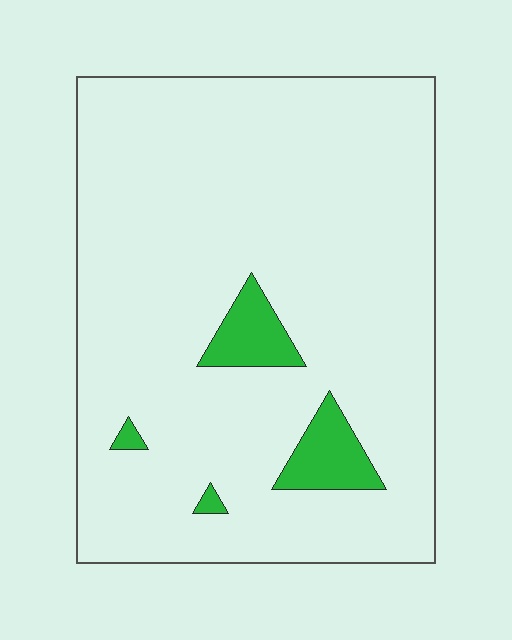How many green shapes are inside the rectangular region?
4.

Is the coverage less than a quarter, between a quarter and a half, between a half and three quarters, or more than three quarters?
Less than a quarter.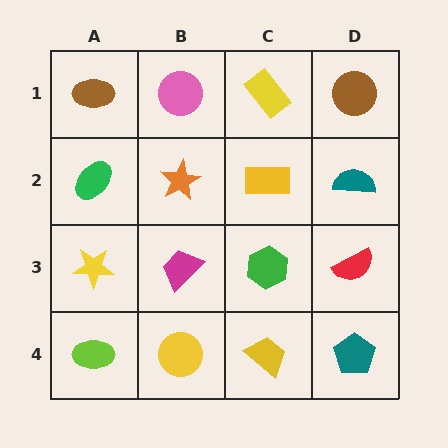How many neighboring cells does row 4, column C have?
3.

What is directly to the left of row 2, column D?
A yellow rectangle.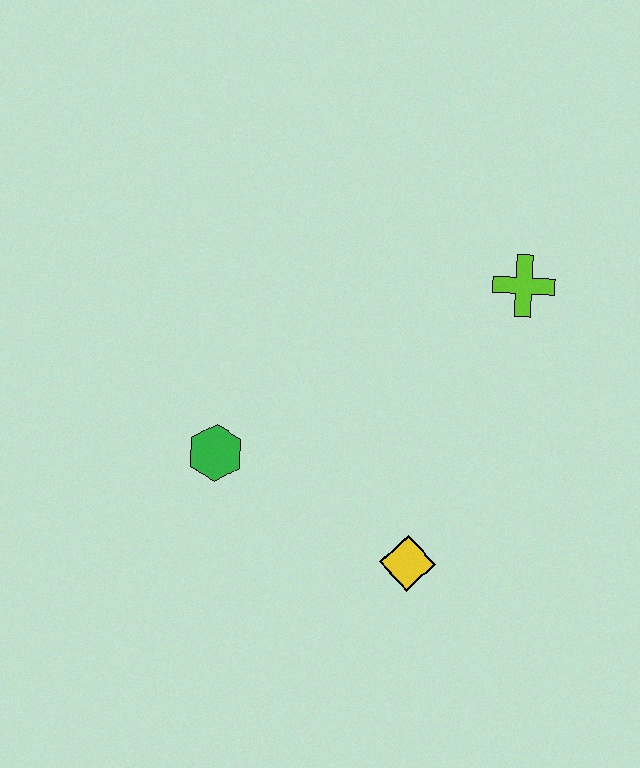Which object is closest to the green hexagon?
The yellow diamond is closest to the green hexagon.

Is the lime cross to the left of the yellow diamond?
No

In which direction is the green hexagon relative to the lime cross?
The green hexagon is to the left of the lime cross.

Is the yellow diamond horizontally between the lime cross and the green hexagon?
Yes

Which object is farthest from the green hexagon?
The lime cross is farthest from the green hexagon.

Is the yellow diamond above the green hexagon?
No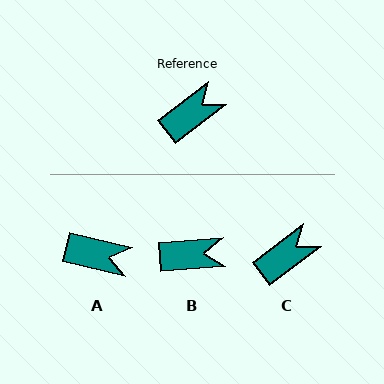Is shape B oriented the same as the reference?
No, it is off by about 34 degrees.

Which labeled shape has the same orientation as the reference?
C.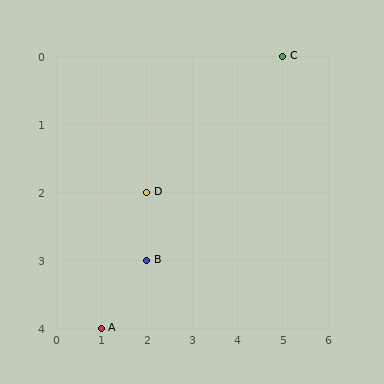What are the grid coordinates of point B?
Point B is at grid coordinates (2, 3).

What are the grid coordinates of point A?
Point A is at grid coordinates (1, 4).